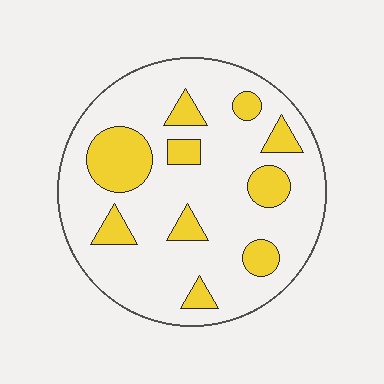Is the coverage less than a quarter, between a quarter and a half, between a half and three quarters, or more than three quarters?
Less than a quarter.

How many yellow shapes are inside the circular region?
10.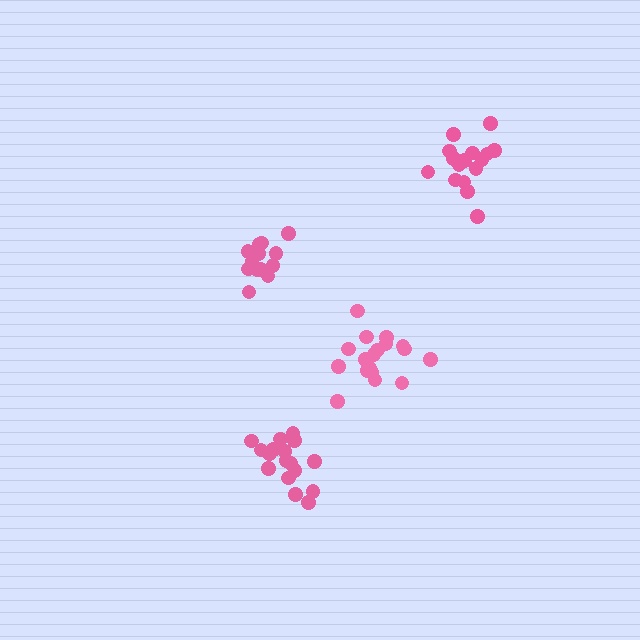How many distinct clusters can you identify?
There are 4 distinct clusters.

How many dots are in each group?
Group 1: 18 dots, Group 2: 16 dots, Group 3: 17 dots, Group 4: 13 dots (64 total).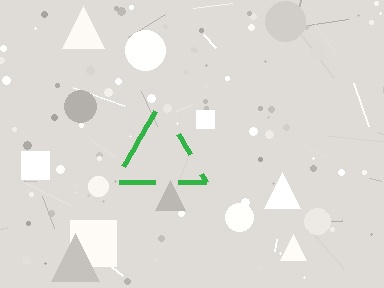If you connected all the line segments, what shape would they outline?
They would outline a triangle.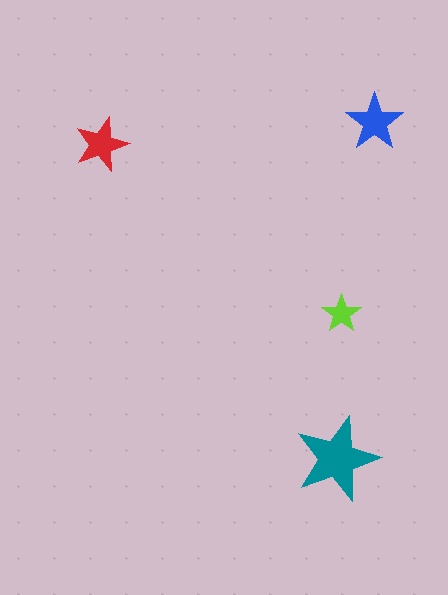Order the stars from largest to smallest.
the teal one, the blue one, the red one, the lime one.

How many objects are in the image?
There are 4 objects in the image.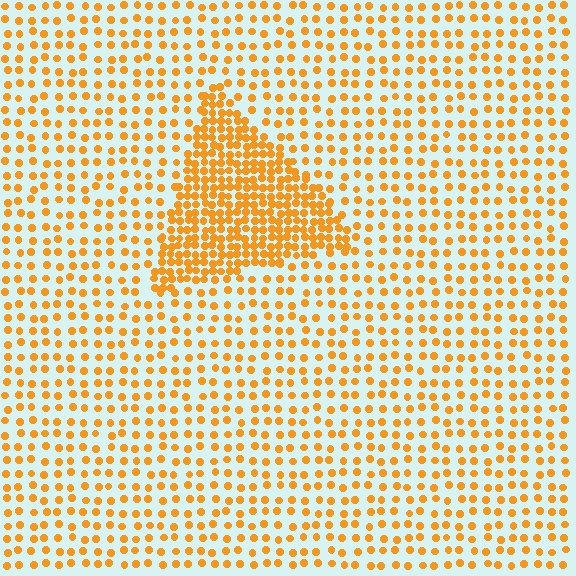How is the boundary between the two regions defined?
The boundary is defined by a change in element density (approximately 2.4x ratio). All elements are the same color, size, and shape.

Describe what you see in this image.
The image contains small orange elements arranged at two different densities. A triangle-shaped region is visible where the elements are more densely packed than the surrounding area.